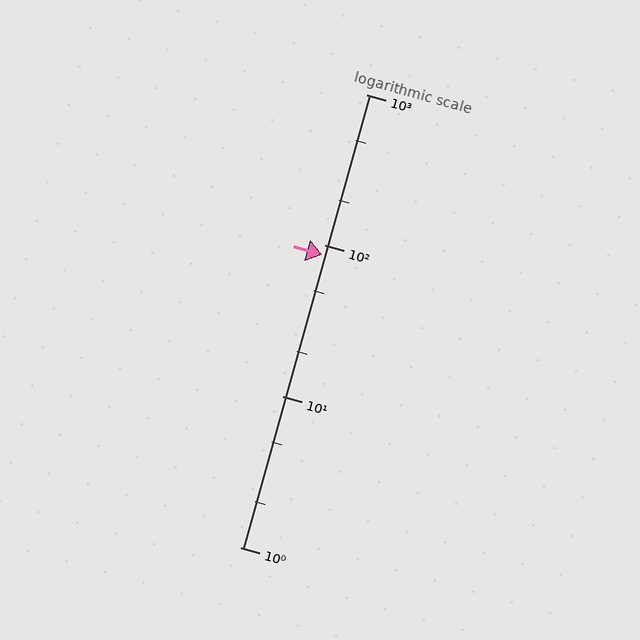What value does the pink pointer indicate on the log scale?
The pointer indicates approximately 86.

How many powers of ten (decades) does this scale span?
The scale spans 3 decades, from 1 to 1000.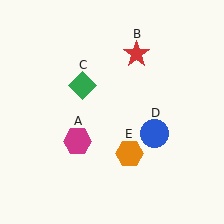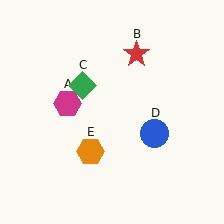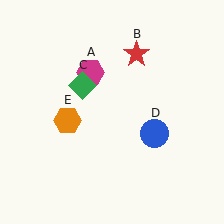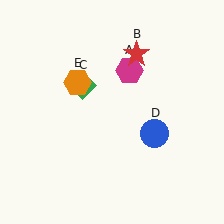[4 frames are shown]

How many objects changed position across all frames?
2 objects changed position: magenta hexagon (object A), orange hexagon (object E).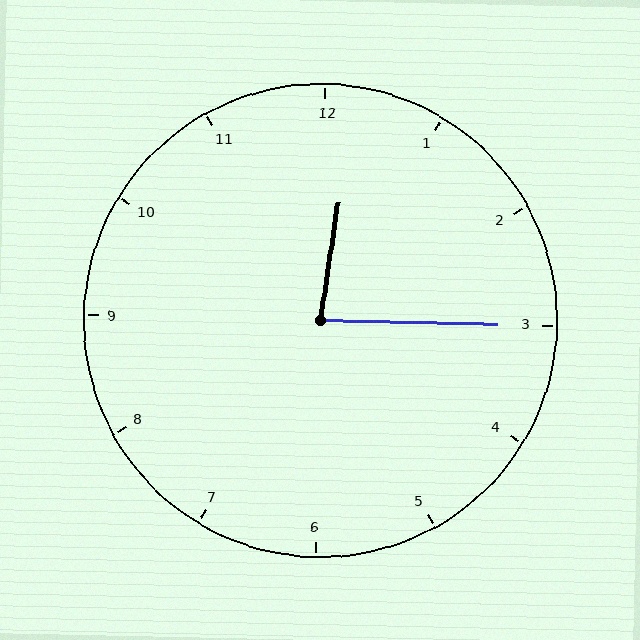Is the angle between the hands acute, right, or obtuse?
It is acute.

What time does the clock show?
12:15.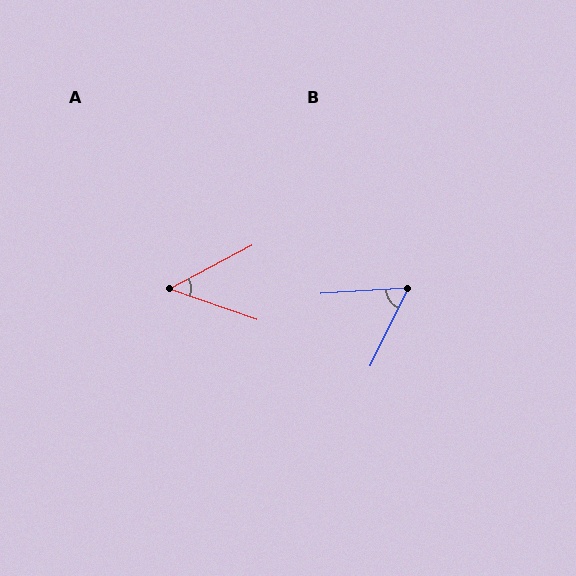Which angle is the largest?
B, at approximately 61 degrees.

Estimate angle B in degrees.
Approximately 61 degrees.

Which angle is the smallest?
A, at approximately 47 degrees.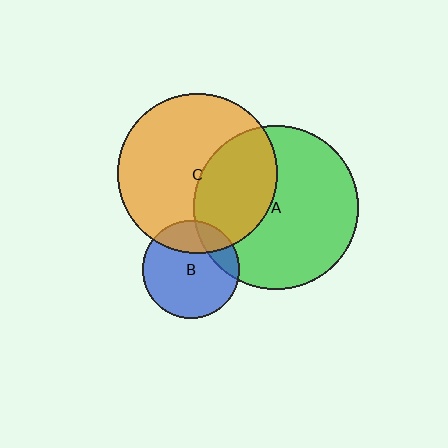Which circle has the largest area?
Circle A (green).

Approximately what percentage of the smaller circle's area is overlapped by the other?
Approximately 35%.